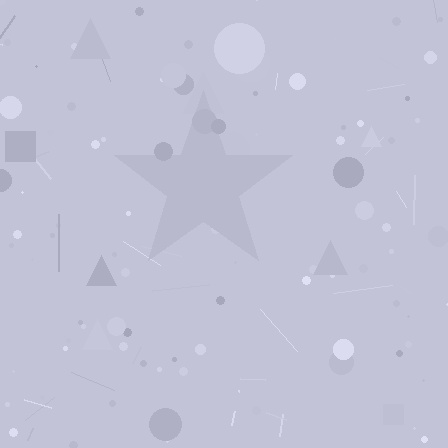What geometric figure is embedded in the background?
A star is embedded in the background.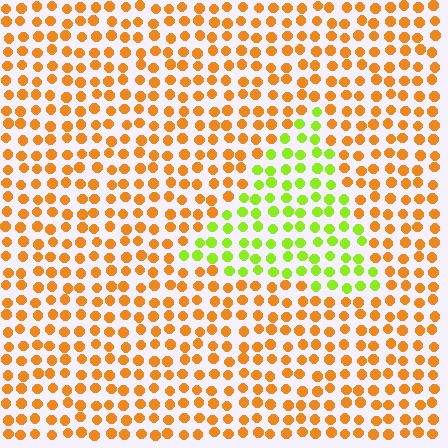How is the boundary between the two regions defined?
The boundary is defined purely by a slight shift in hue (about 58 degrees). Spacing, size, and orientation are identical on both sides.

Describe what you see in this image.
The image is filled with small orange elements in a uniform arrangement. A triangle-shaped region is visible where the elements are tinted to a slightly different hue, forming a subtle color boundary.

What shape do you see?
I see a triangle.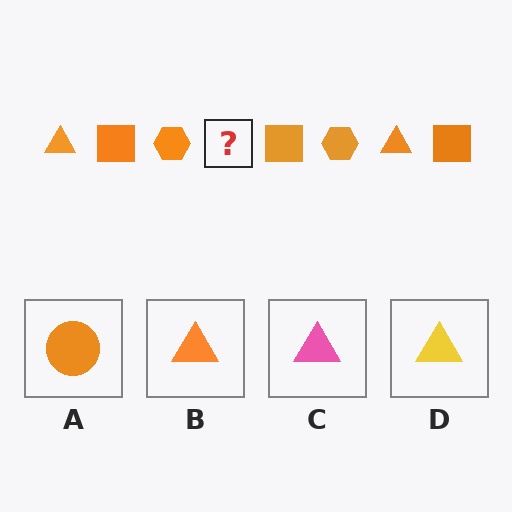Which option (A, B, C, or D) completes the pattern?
B.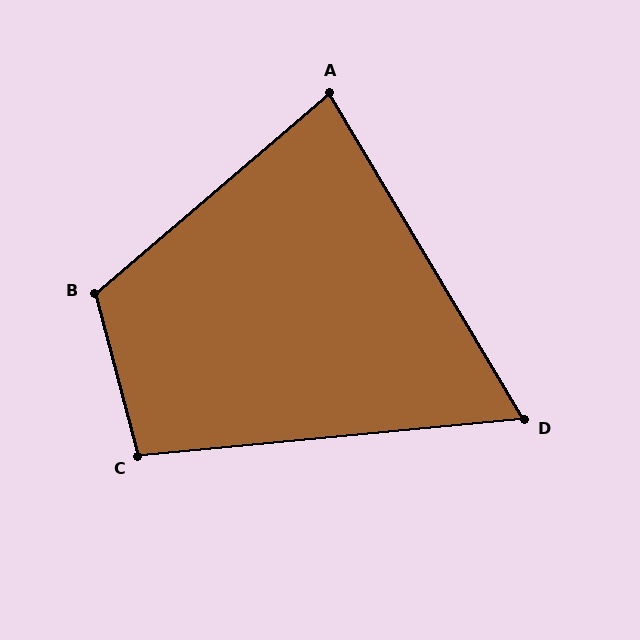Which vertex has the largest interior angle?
B, at approximately 115 degrees.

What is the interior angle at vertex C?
Approximately 100 degrees (obtuse).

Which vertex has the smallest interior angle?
D, at approximately 65 degrees.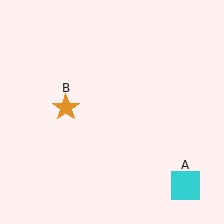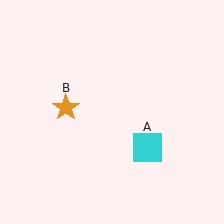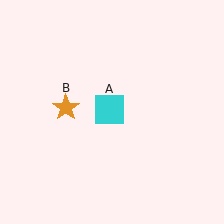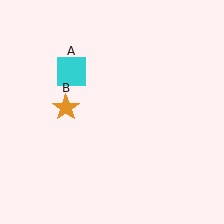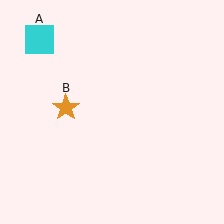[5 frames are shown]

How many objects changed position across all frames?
1 object changed position: cyan square (object A).